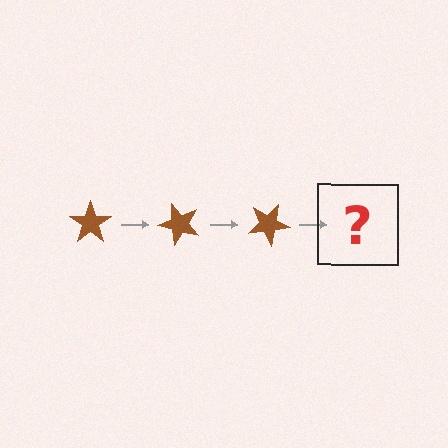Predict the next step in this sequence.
The next step is a brown star rotated 150 degrees.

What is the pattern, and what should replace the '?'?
The pattern is that the star rotates 50 degrees each step. The '?' should be a brown star rotated 150 degrees.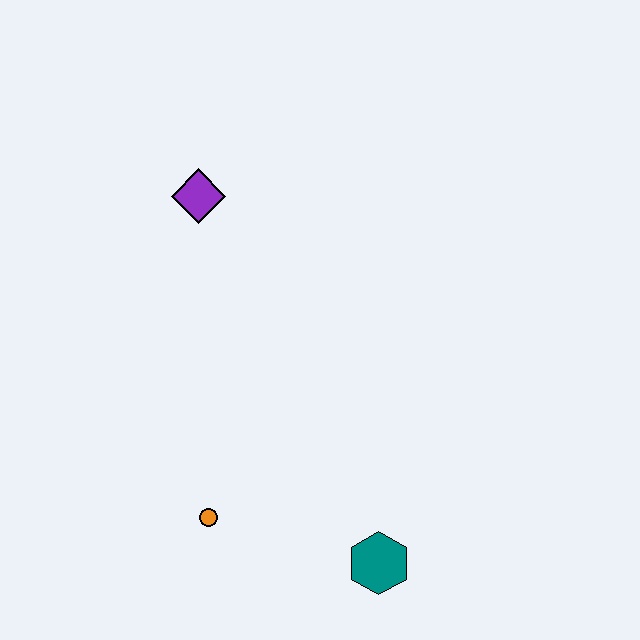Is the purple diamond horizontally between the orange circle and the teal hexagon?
No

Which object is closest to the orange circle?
The teal hexagon is closest to the orange circle.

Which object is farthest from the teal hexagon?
The purple diamond is farthest from the teal hexagon.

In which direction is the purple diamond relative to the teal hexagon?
The purple diamond is above the teal hexagon.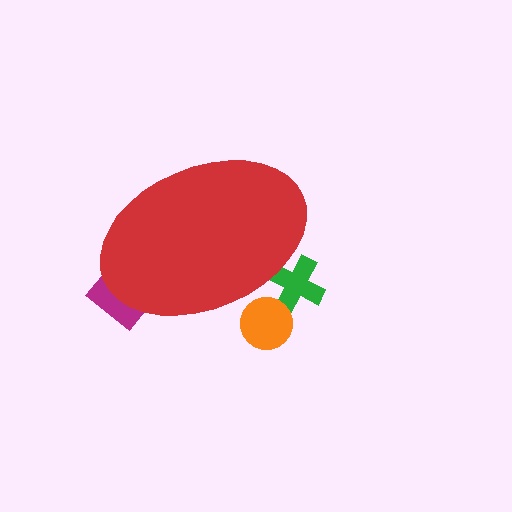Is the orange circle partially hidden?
Yes, the orange circle is partially hidden behind the red ellipse.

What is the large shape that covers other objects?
A red ellipse.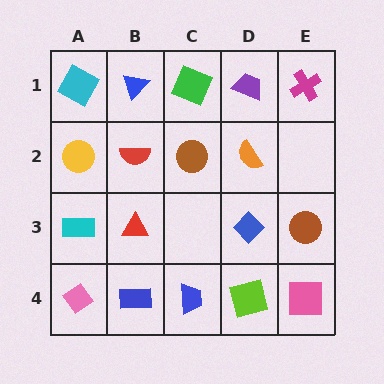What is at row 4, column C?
A blue trapezoid.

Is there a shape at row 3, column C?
No, that cell is empty.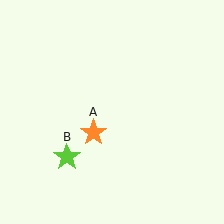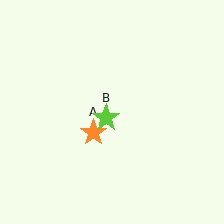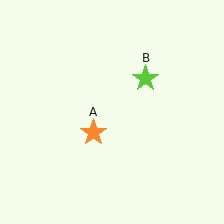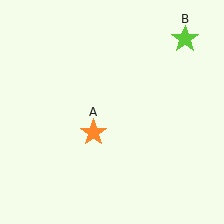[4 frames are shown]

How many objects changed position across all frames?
1 object changed position: lime star (object B).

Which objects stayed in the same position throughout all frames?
Orange star (object A) remained stationary.